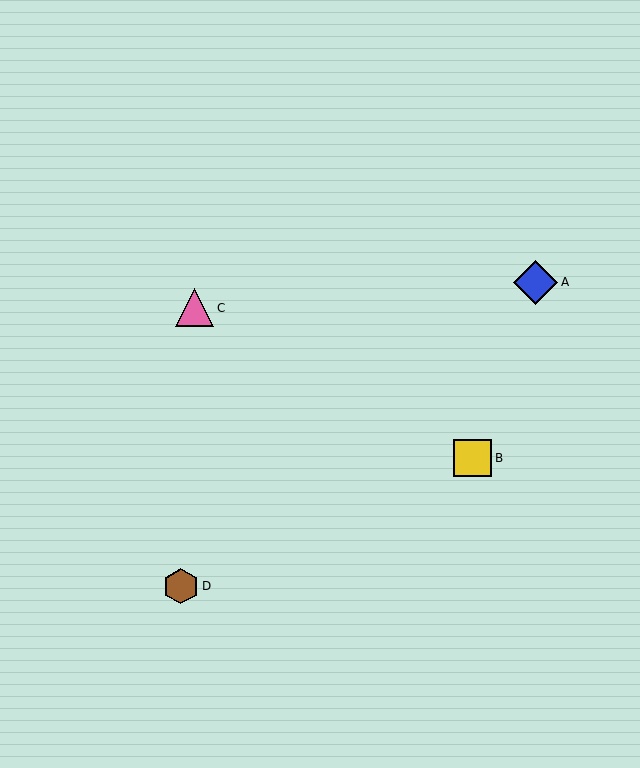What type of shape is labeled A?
Shape A is a blue diamond.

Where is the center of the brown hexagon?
The center of the brown hexagon is at (181, 586).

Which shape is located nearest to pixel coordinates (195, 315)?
The pink triangle (labeled C) at (194, 308) is nearest to that location.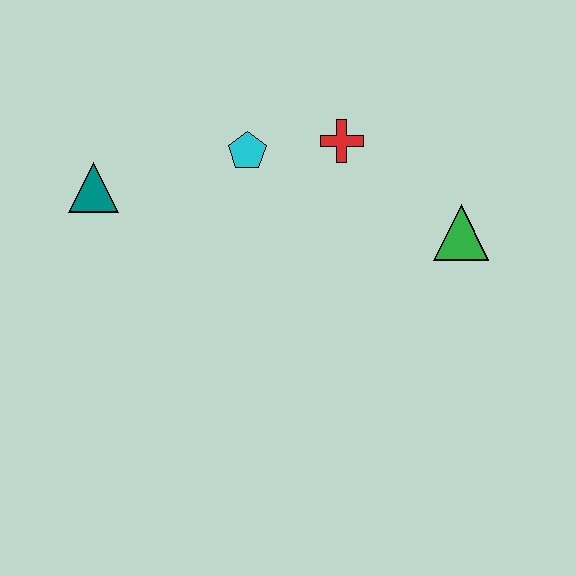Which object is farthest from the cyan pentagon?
The green triangle is farthest from the cyan pentagon.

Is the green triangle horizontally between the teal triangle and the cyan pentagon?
No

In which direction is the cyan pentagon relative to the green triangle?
The cyan pentagon is to the left of the green triangle.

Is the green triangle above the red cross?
No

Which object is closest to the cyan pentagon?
The red cross is closest to the cyan pentagon.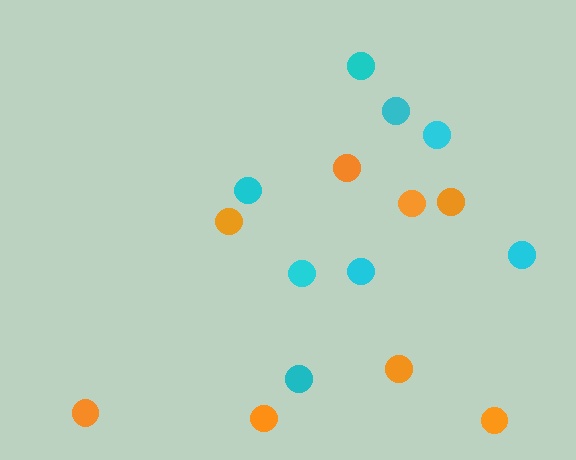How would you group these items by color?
There are 2 groups: one group of cyan circles (8) and one group of orange circles (8).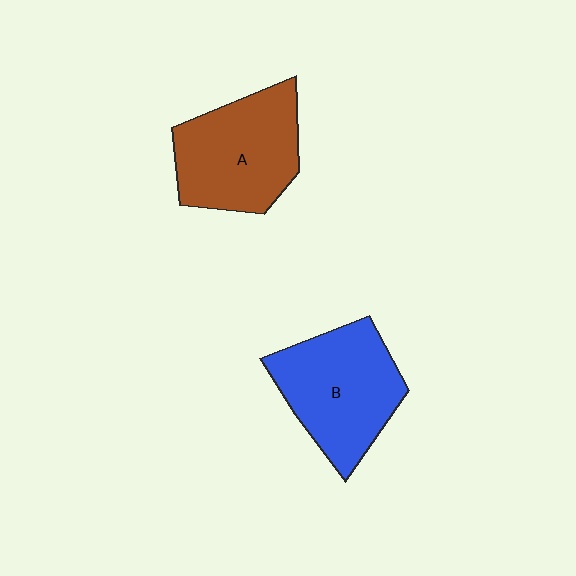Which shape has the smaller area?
Shape A (brown).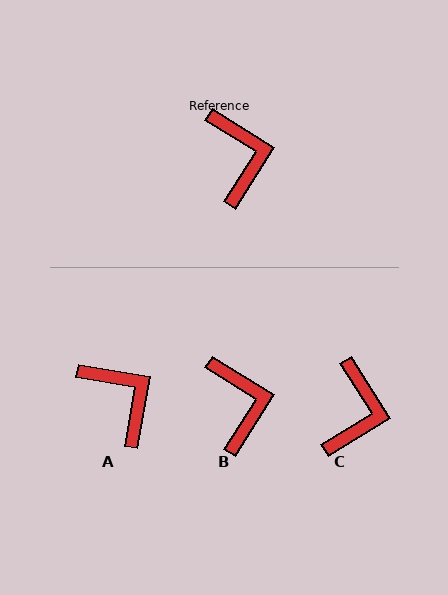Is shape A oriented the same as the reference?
No, it is off by about 22 degrees.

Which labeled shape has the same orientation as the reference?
B.